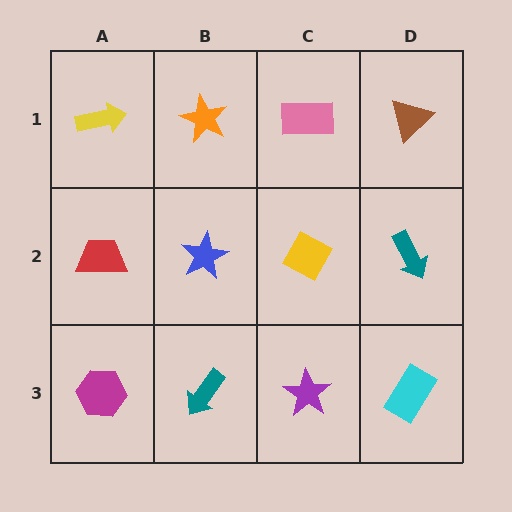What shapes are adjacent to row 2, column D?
A brown triangle (row 1, column D), a cyan rectangle (row 3, column D), a yellow diamond (row 2, column C).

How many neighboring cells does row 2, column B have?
4.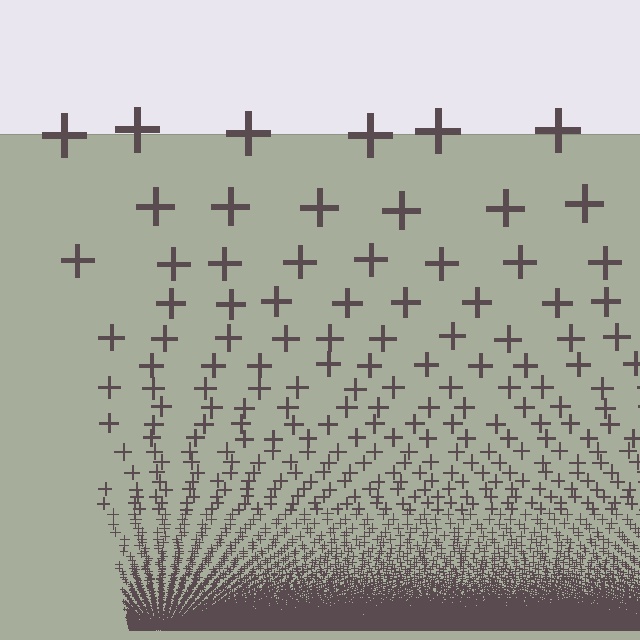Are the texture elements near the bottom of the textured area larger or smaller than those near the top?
Smaller. The gradient is inverted — elements near the bottom are smaller and denser.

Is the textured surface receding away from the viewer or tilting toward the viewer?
The surface appears to tilt toward the viewer. Texture elements get larger and sparser toward the top.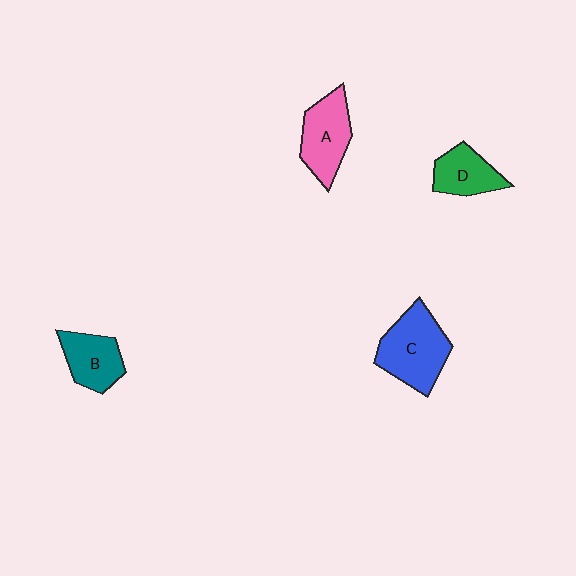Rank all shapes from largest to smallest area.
From largest to smallest: C (blue), A (pink), B (teal), D (green).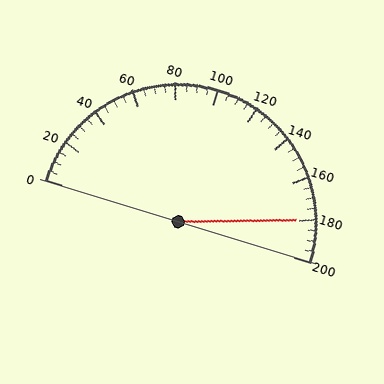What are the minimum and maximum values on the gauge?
The gauge ranges from 0 to 200.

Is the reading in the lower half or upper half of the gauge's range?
The reading is in the upper half of the range (0 to 200).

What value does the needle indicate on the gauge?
The needle indicates approximately 180.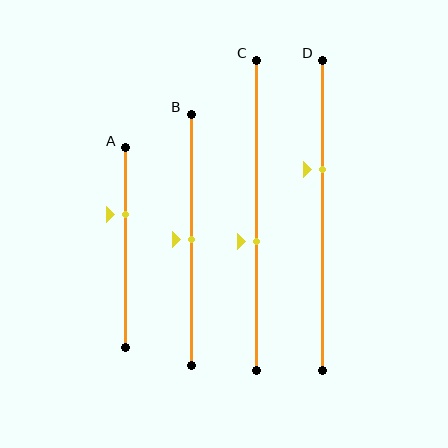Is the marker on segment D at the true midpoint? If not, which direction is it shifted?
No, the marker on segment D is shifted upward by about 15% of the segment length.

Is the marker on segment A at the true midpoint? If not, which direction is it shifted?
No, the marker on segment A is shifted upward by about 16% of the segment length.